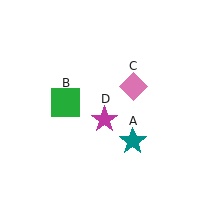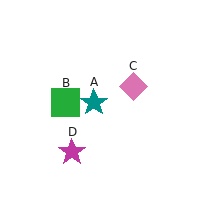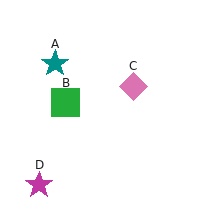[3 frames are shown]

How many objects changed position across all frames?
2 objects changed position: teal star (object A), magenta star (object D).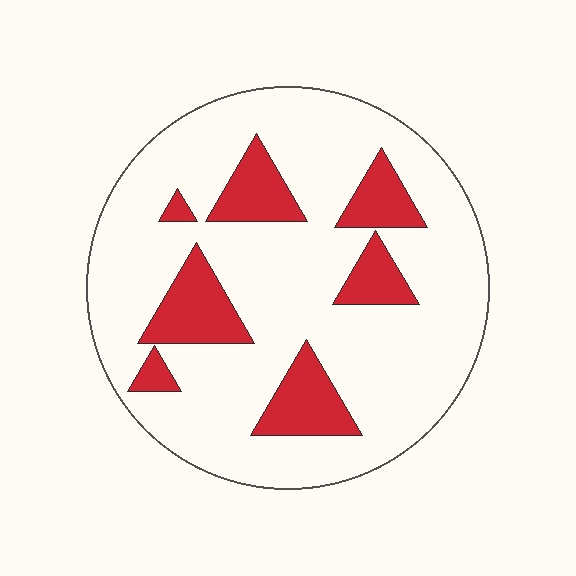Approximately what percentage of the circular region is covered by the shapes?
Approximately 20%.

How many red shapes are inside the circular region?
7.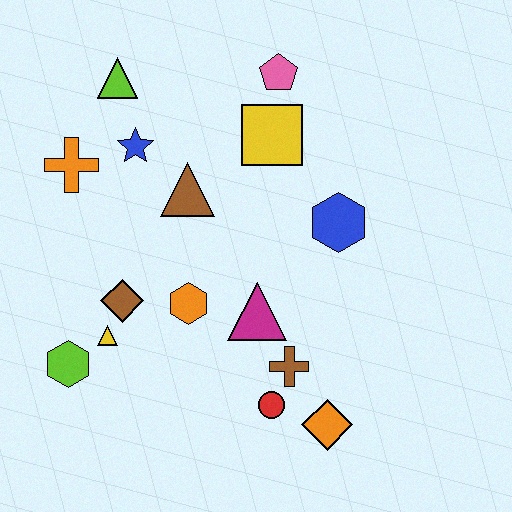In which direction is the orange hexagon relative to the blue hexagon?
The orange hexagon is to the left of the blue hexagon.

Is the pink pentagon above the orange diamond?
Yes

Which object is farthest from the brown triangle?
The orange diamond is farthest from the brown triangle.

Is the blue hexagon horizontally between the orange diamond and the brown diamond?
No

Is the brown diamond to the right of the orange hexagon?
No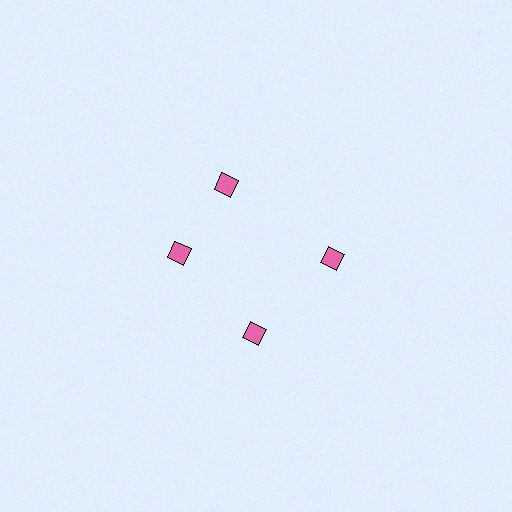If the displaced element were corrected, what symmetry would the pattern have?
It would have 4-fold rotational symmetry — the pattern would map onto itself every 90 degrees.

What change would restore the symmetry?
The symmetry would be restored by rotating it back into even spacing with its neighbors so that all 4 diamonds sit at equal angles and equal distance from the center.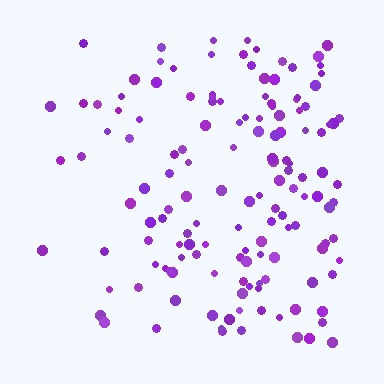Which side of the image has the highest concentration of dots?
The right.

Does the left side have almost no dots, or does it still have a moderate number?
Still a moderate number, just noticeably fewer than the right.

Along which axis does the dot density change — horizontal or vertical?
Horizontal.